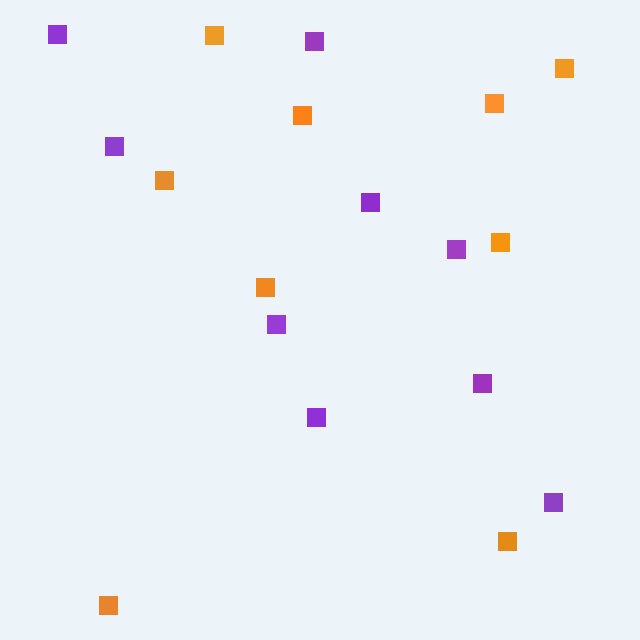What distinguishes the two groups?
There are 2 groups: one group of purple squares (9) and one group of orange squares (9).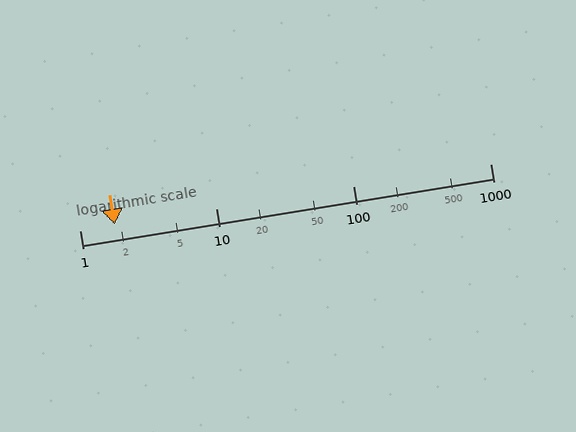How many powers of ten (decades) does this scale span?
The scale spans 3 decades, from 1 to 1000.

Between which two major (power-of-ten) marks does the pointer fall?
The pointer is between 1 and 10.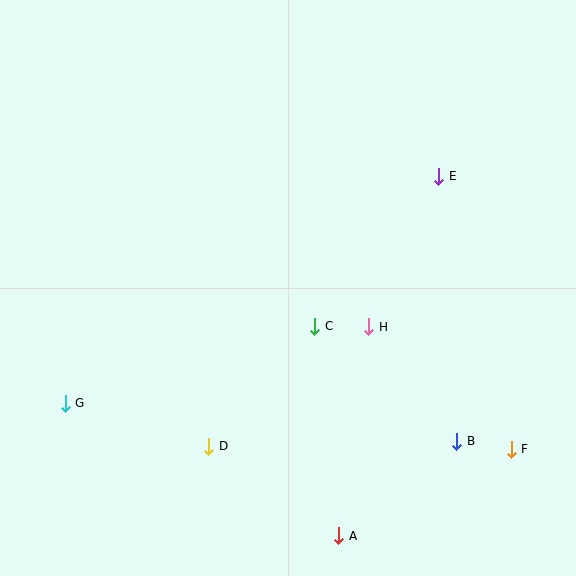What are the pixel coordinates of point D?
Point D is at (208, 446).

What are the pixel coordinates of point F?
Point F is at (511, 449).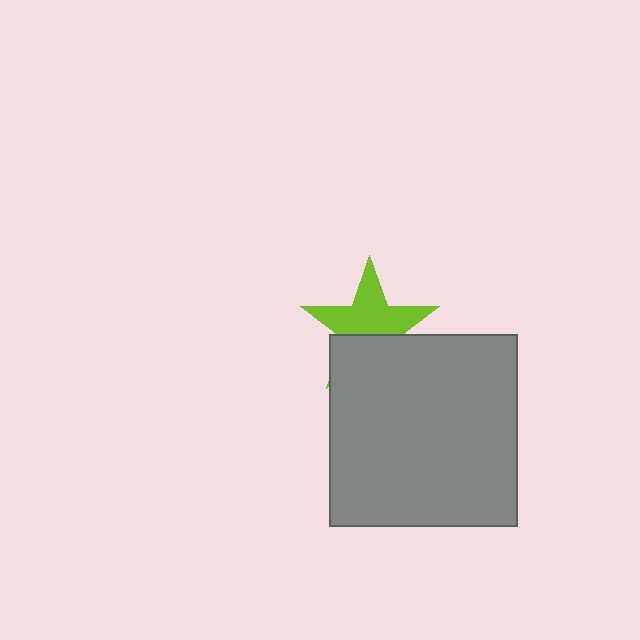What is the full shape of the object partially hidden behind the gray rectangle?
The partially hidden object is a lime star.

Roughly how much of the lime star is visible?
About half of it is visible (roughly 60%).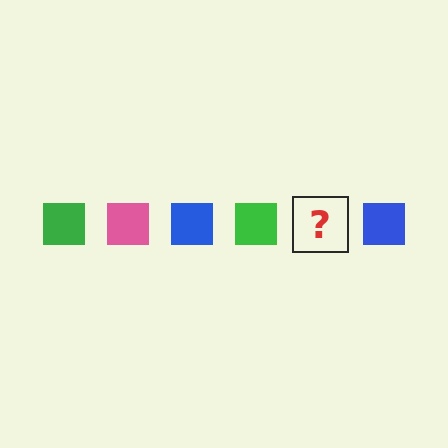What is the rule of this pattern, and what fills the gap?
The rule is that the pattern cycles through green, pink, blue squares. The gap should be filled with a pink square.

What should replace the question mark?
The question mark should be replaced with a pink square.